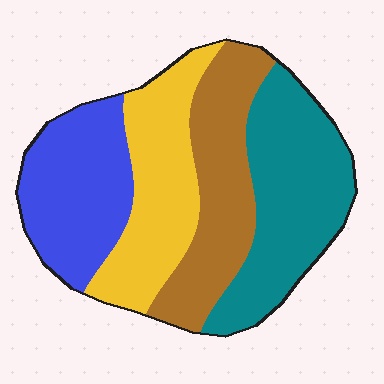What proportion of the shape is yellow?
Yellow covers 24% of the shape.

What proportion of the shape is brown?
Brown takes up less than a quarter of the shape.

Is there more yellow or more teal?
Teal.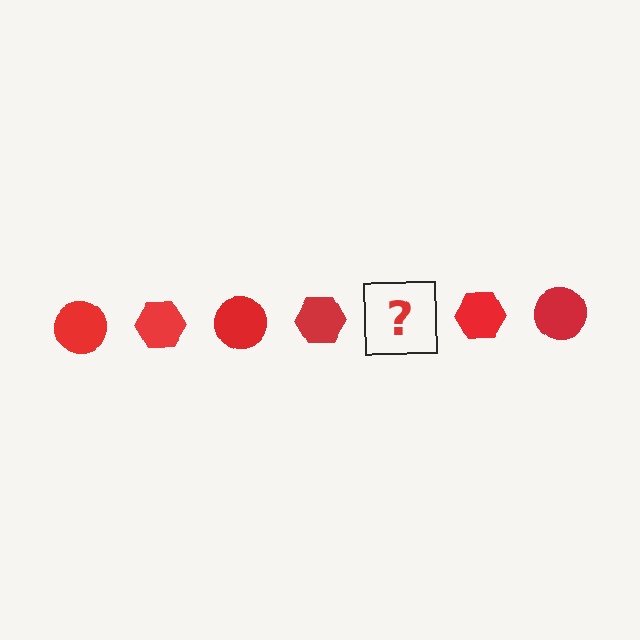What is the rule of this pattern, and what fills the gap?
The rule is that the pattern cycles through circle, hexagon shapes in red. The gap should be filled with a red circle.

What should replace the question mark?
The question mark should be replaced with a red circle.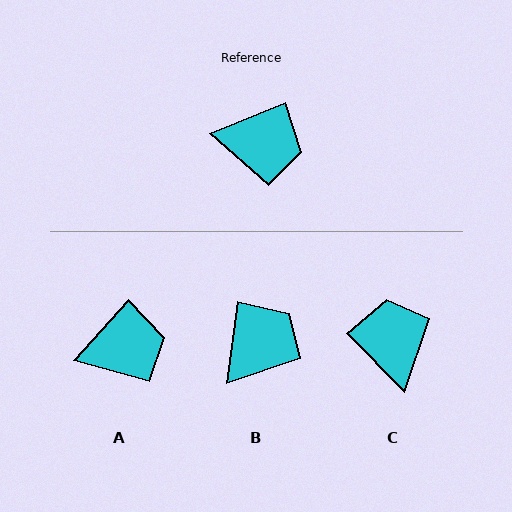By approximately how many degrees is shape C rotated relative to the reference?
Approximately 112 degrees counter-clockwise.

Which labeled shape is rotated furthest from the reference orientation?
C, about 112 degrees away.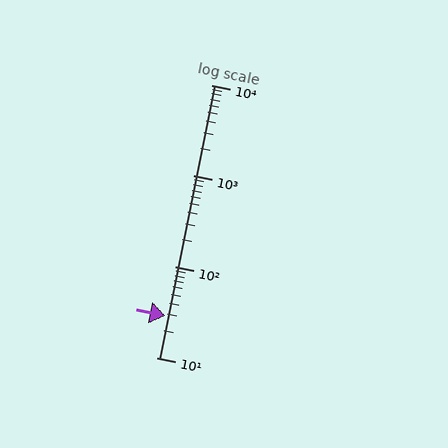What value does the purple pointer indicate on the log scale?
The pointer indicates approximately 29.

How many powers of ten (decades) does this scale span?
The scale spans 3 decades, from 10 to 10000.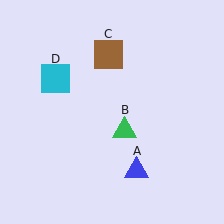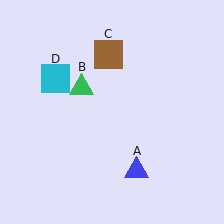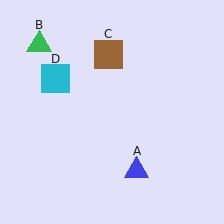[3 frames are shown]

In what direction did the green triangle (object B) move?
The green triangle (object B) moved up and to the left.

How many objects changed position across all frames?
1 object changed position: green triangle (object B).